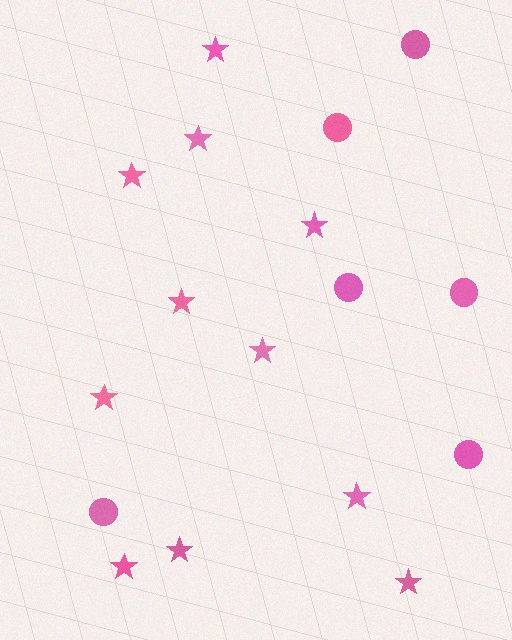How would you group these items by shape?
There are 2 groups: one group of stars (11) and one group of circles (6).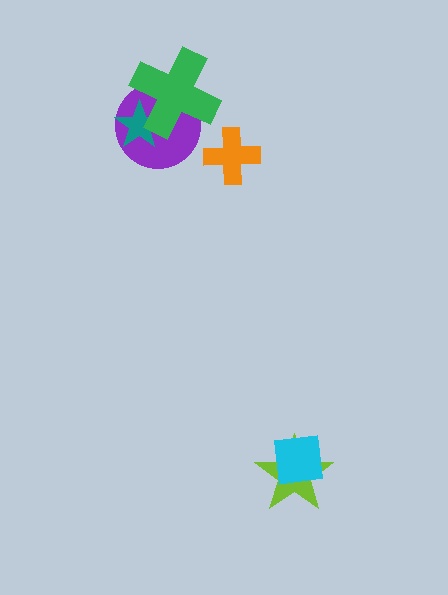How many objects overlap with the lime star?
1 object overlaps with the lime star.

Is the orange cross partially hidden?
No, no other shape covers it.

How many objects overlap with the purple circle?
2 objects overlap with the purple circle.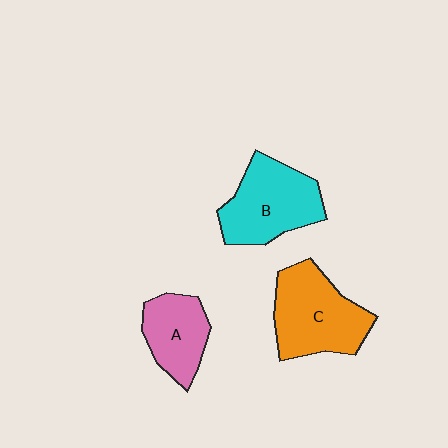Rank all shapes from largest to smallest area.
From largest to smallest: C (orange), B (cyan), A (pink).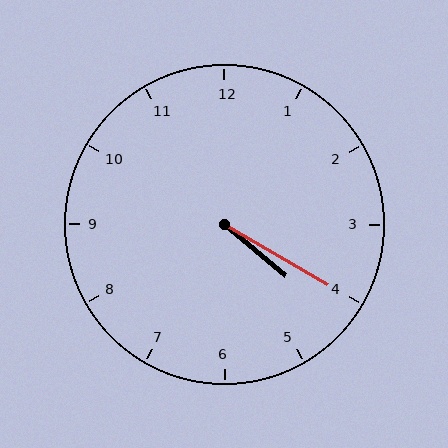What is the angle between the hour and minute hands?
Approximately 10 degrees.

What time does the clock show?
4:20.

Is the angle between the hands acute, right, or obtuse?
It is acute.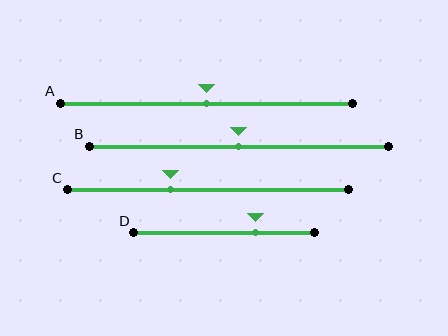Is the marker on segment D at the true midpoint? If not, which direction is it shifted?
No, the marker on segment D is shifted to the right by about 17% of the segment length.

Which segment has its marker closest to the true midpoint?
Segment A has its marker closest to the true midpoint.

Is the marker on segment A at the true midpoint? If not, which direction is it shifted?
Yes, the marker on segment A is at the true midpoint.